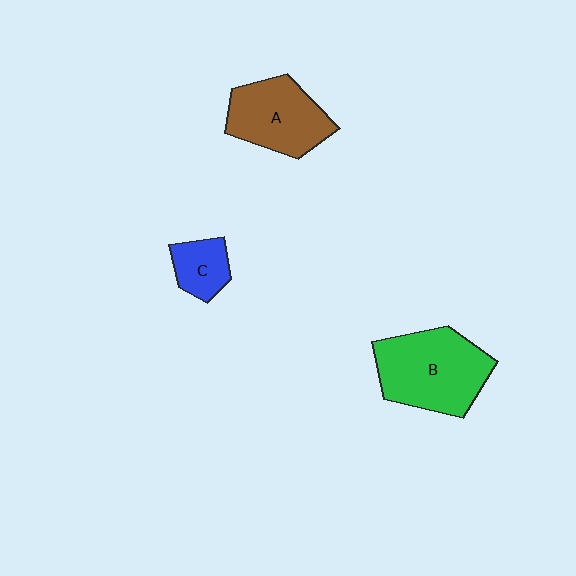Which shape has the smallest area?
Shape C (blue).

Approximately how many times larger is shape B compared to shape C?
Approximately 2.7 times.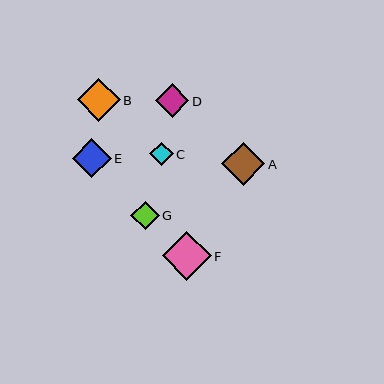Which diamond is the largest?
Diamond F is the largest with a size of approximately 49 pixels.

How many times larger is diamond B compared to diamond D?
Diamond B is approximately 1.3 times the size of diamond D.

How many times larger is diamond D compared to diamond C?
Diamond D is approximately 1.4 times the size of diamond C.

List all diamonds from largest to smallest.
From largest to smallest: F, A, B, E, D, G, C.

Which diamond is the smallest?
Diamond C is the smallest with a size of approximately 24 pixels.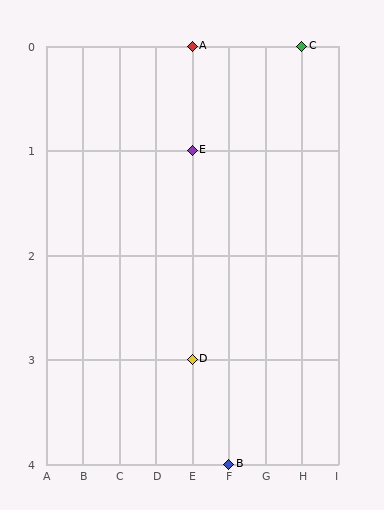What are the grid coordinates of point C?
Point C is at grid coordinates (H, 0).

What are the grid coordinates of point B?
Point B is at grid coordinates (F, 4).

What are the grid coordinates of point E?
Point E is at grid coordinates (E, 1).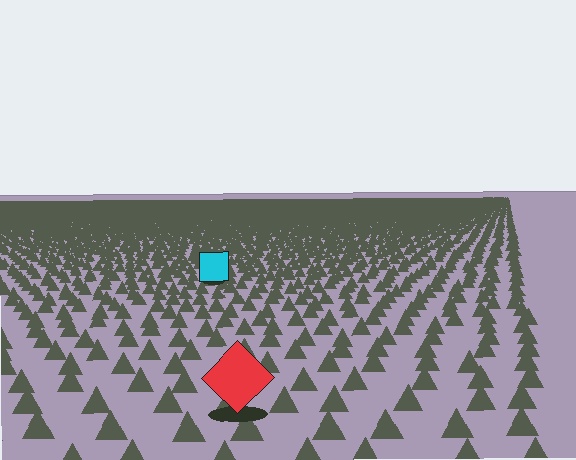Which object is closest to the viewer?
The red diamond is closest. The texture marks near it are larger and more spread out.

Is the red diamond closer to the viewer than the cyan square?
Yes. The red diamond is closer — you can tell from the texture gradient: the ground texture is coarser near it.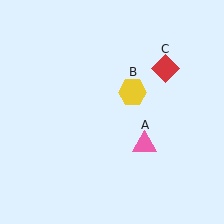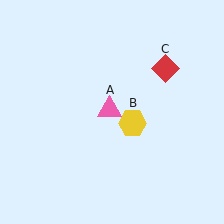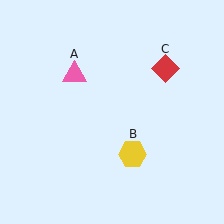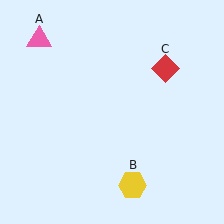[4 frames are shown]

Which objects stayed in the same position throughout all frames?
Red diamond (object C) remained stationary.